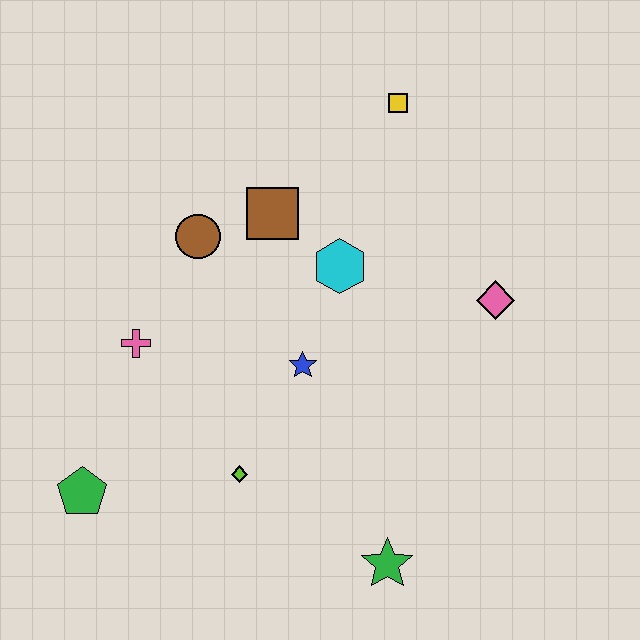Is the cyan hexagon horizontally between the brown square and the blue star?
No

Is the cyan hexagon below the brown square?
Yes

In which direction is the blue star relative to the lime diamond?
The blue star is above the lime diamond.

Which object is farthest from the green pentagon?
The yellow square is farthest from the green pentagon.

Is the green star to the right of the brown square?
Yes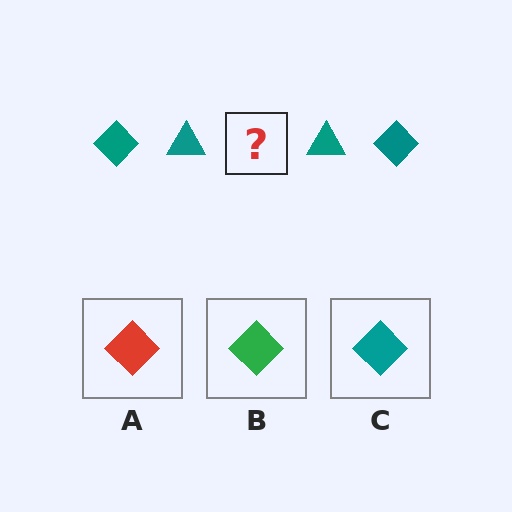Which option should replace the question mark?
Option C.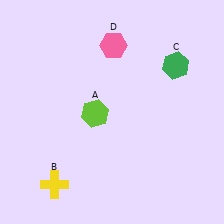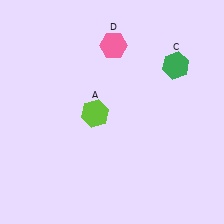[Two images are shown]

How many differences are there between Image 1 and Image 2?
There is 1 difference between the two images.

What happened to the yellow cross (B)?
The yellow cross (B) was removed in Image 2. It was in the bottom-left area of Image 1.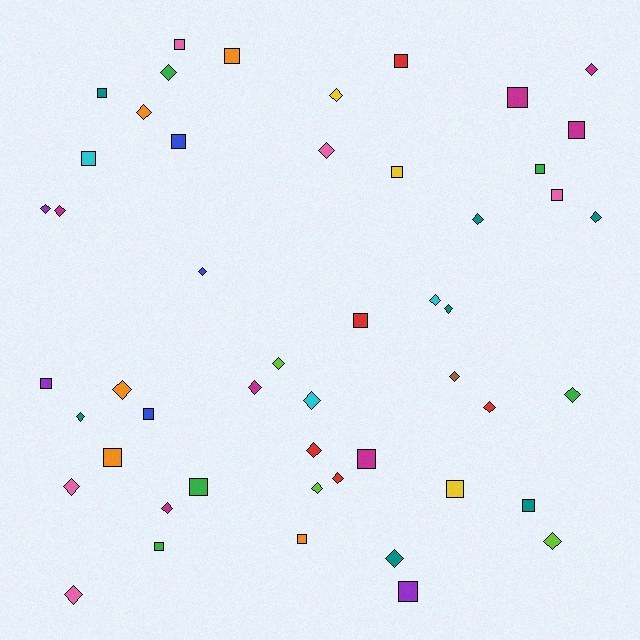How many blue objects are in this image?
There are 3 blue objects.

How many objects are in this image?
There are 50 objects.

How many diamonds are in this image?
There are 28 diamonds.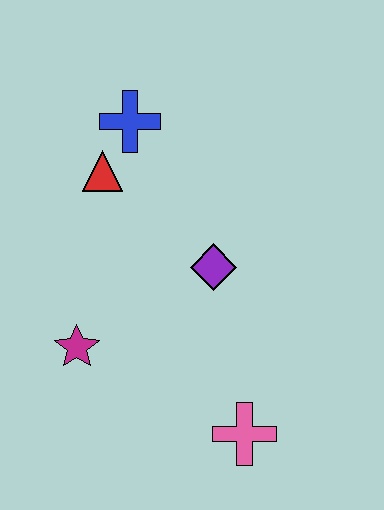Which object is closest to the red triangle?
The blue cross is closest to the red triangle.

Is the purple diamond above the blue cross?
No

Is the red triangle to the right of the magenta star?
Yes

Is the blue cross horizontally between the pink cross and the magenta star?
Yes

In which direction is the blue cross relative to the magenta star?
The blue cross is above the magenta star.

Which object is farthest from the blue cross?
The pink cross is farthest from the blue cross.